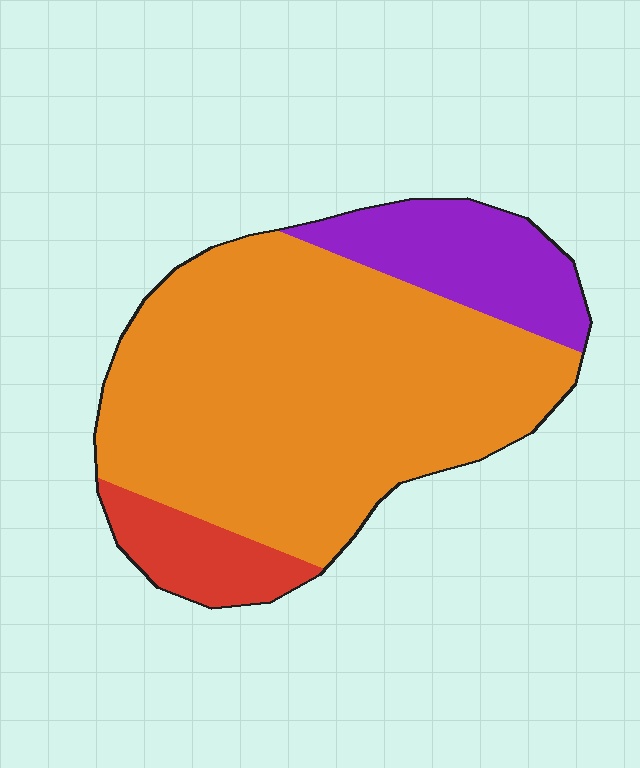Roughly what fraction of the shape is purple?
Purple covers around 15% of the shape.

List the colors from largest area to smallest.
From largest to smallest: orange, purple, red.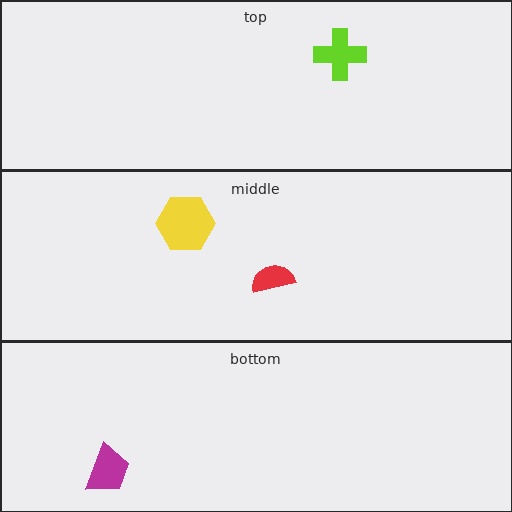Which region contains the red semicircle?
The middle region.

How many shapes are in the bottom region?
1.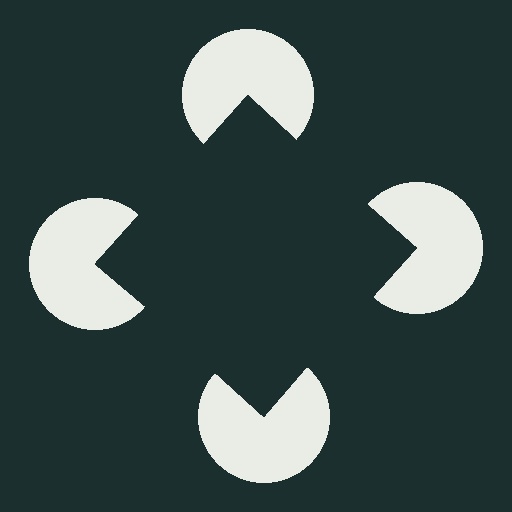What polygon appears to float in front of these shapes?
An illusory square — its edges are inferred from the aligned wedge cuts in the pac-man discs, not physically drawn.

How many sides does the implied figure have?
4 sides.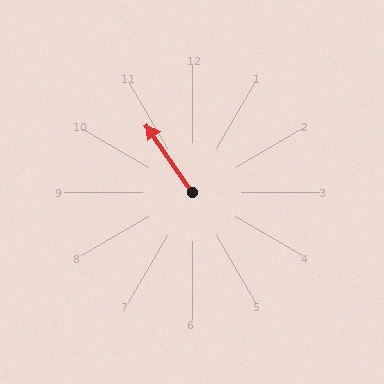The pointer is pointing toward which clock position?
Roughly 11 o'clock.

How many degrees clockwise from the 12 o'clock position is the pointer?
Approximately 326 degrees.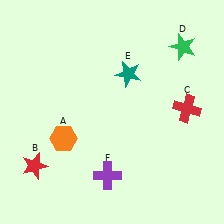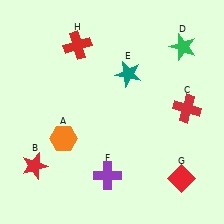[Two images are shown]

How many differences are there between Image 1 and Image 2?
There are 2 differences between the two images.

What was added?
A red diamond (G), a red cross (H) were added in Image 2.